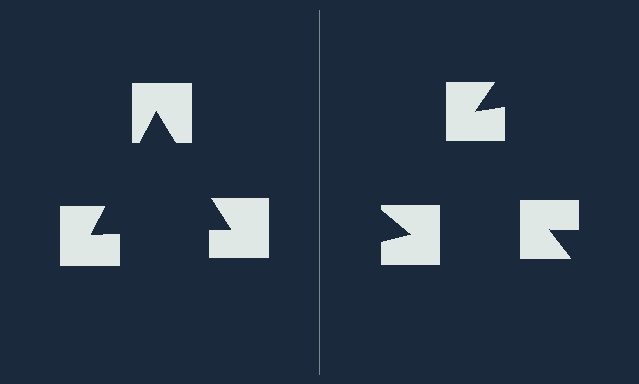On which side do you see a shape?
An illusory triangle appears on the left side. On the right side the wedge cuts are rotated, so no coherent shape forms.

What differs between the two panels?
The notched squares are positioned identically on both sides; only the wedge orientations differ. On the left they align to a triangle; on the right they are misaligned.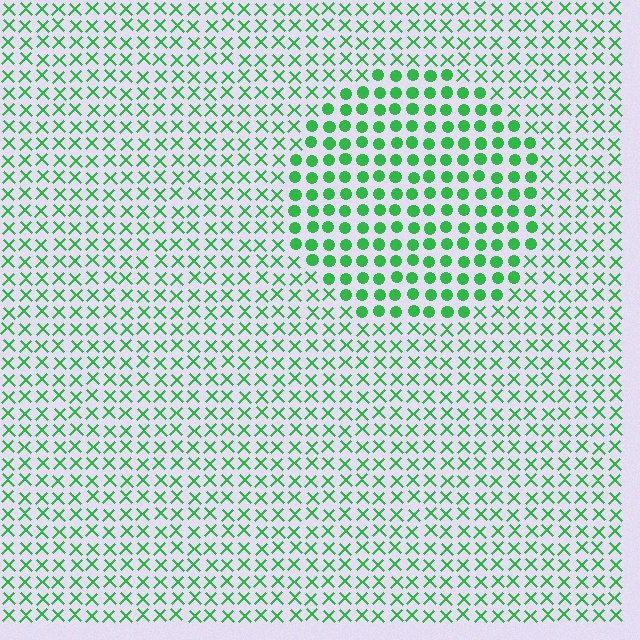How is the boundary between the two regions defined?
The boundary is defined by a change in element shape: circles inside vs. X marks outside. All elements share the same color and spacing.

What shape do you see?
I see a circle.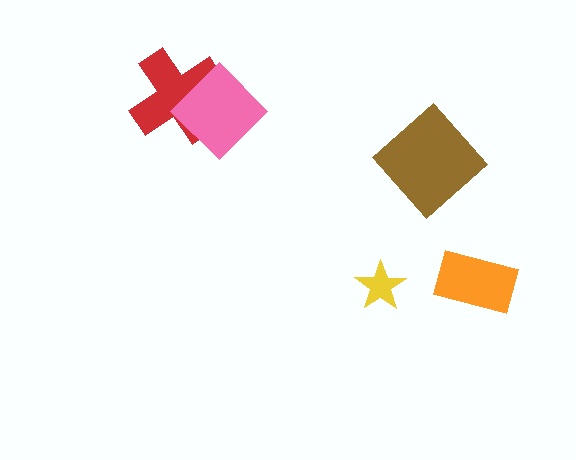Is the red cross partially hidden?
Yes, it is partially covered by another shape.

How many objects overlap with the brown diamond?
0 objects overlap with the brown diamond.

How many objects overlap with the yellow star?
0 objects overlap with the yellow star.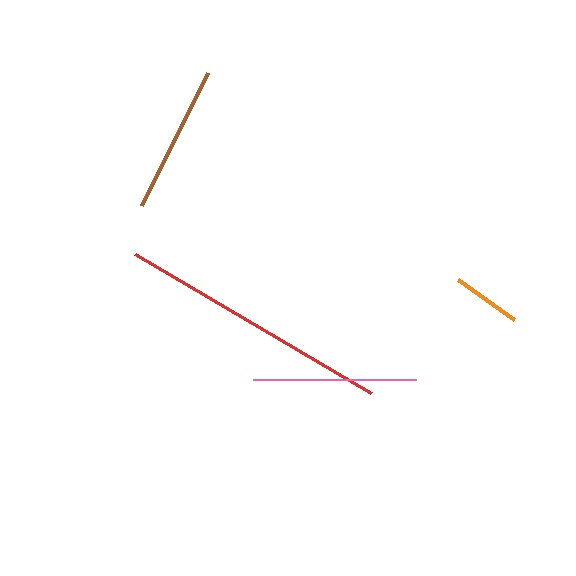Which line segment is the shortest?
The orange line is the shortest at approximately 68 pixels.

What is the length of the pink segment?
The pink segment is approximately 164 pixels long.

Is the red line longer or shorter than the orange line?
The red line is longer than the orange line.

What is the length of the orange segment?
The orange segment is approximately 68 pixels long.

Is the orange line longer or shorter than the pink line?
The pink line is longer than the orange line.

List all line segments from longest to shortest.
From longest to shortest: red, pink, brown, orange.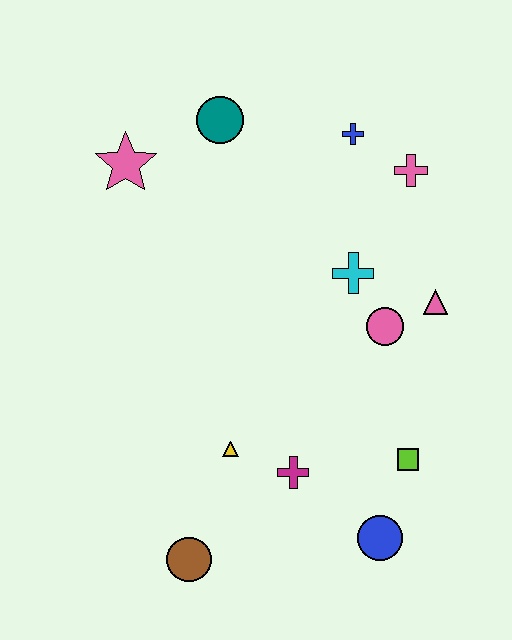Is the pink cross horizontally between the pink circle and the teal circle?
No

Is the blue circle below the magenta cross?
Yes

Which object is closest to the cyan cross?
The pink circle is closest to the cyan cross.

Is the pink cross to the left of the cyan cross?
No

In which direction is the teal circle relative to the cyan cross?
The teal circle is above the cyan cross.